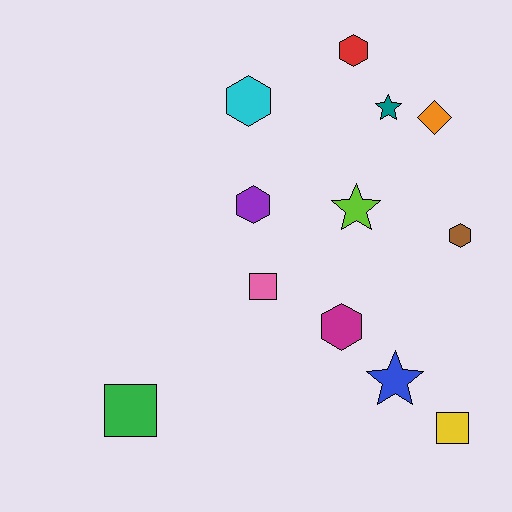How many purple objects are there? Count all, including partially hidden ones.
There is 1 purple object.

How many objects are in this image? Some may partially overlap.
There are 12 objects.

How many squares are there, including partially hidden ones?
There are 3 squares.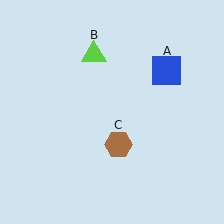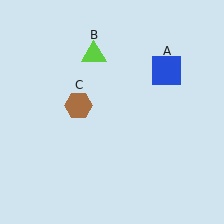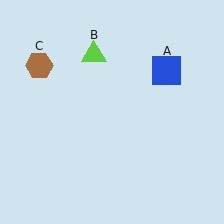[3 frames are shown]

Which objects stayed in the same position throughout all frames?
Blue square (object A) and lime triangle (object B) remained stationary.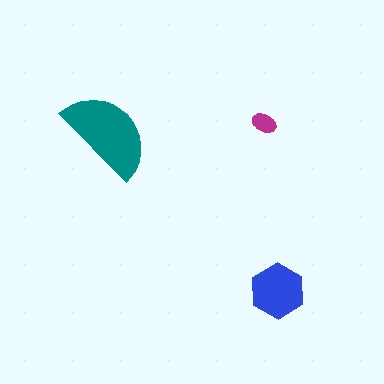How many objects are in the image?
There are 3 objects in the image.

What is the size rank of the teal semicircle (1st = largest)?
1st.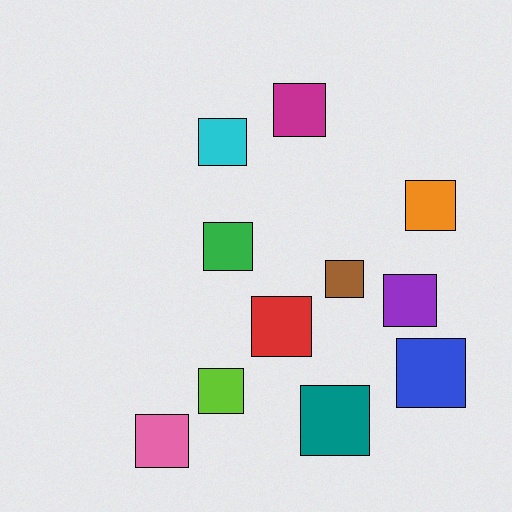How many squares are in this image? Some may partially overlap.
There are 11 squares.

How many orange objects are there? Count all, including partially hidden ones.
There is 1 orange object.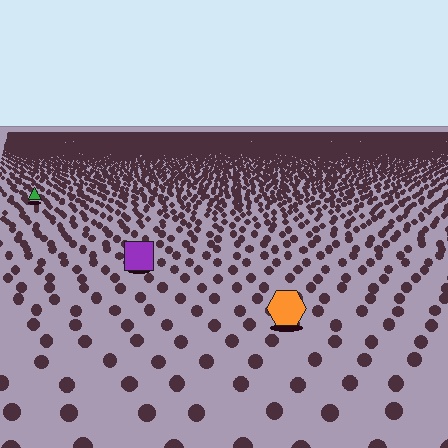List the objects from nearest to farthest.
From nearest to farthest: the orange hexagon, the purple square, the green triangle.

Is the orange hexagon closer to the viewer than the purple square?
Yes. The orange hexagon is closer — you can tell from the texture gradient: the ground texture is coarser near it.